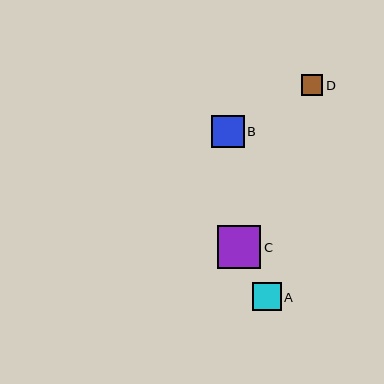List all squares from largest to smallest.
From largest to smallest: C, B, A, D.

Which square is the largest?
Square C is the largest with a size of approximately 43 pixels.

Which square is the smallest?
Square D is the smallest with a size of approximately 21 pixels.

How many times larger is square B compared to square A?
Square B is approximately 1.1 times the size of square A.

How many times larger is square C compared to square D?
Square C is approximately 2.1 times the size of square D.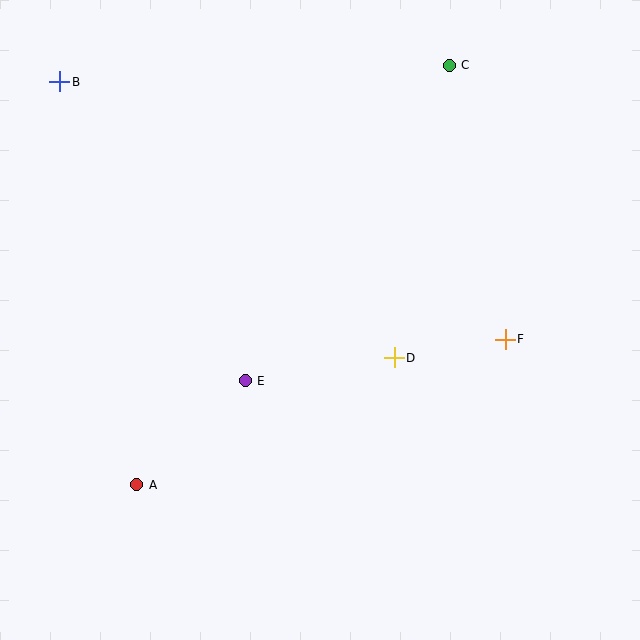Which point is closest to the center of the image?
Point D at (394, 358) is closest to the center.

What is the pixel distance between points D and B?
The distance between D and B is 434 pixels.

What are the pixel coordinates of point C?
Point C is at (449, 65).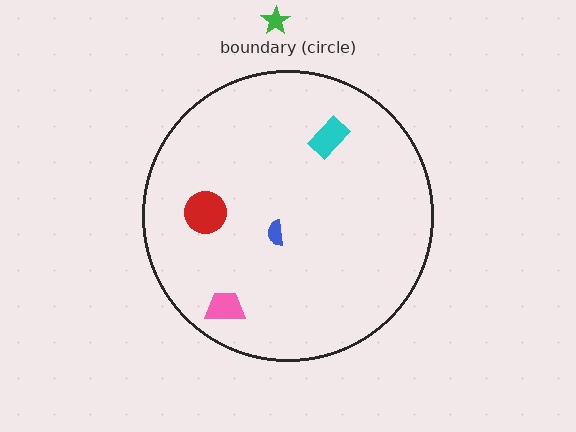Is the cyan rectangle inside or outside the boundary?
Inside.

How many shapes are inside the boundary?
4 inside, 1 outside.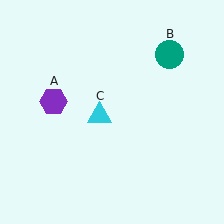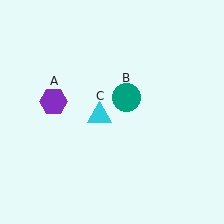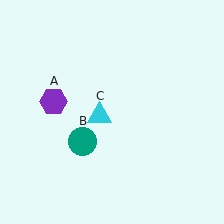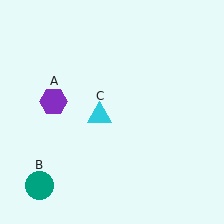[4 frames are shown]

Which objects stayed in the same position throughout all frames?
Purple hexagon (object A) and cyan triangle (object C) remained stationary.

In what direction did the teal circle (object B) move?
The teal circle (object B) moved down and to the left.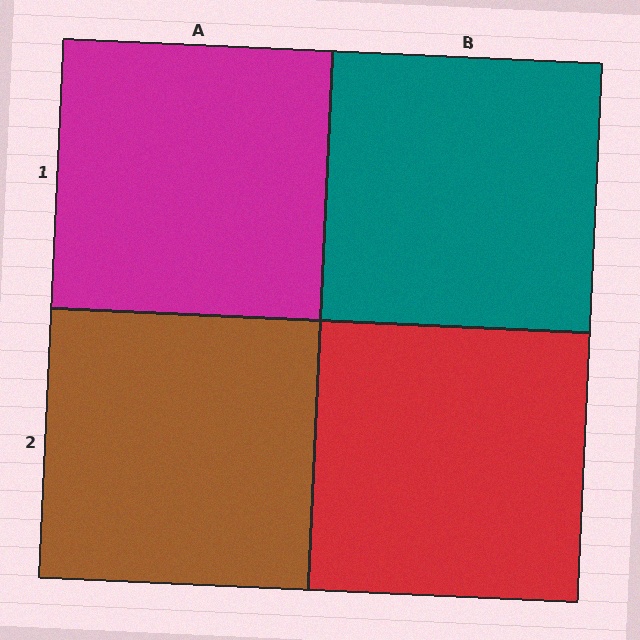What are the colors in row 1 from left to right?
Magenta, teal.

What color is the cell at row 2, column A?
Brown.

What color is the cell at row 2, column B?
Red.